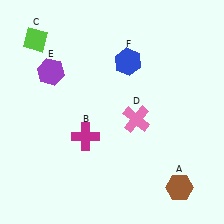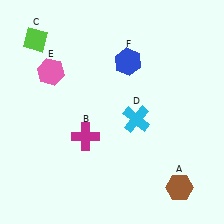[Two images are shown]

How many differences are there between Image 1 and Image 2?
There are 2 differences between the two images.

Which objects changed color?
D changed from pink to cyan. E changed from purple to pink.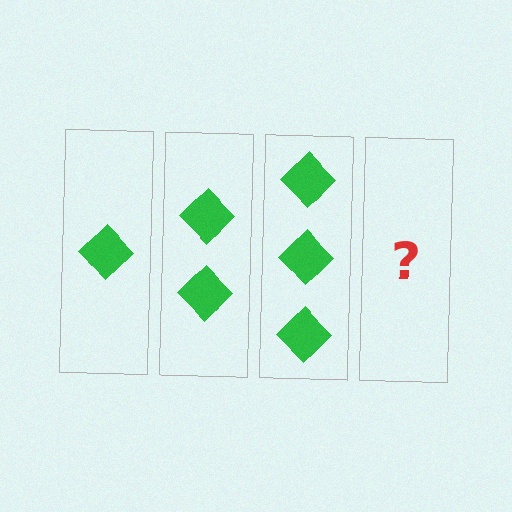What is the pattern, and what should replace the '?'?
The pattern is that each step adds one more diamond. The '?' should be 4 diamonds.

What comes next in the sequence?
The next element should be 4 diamonds.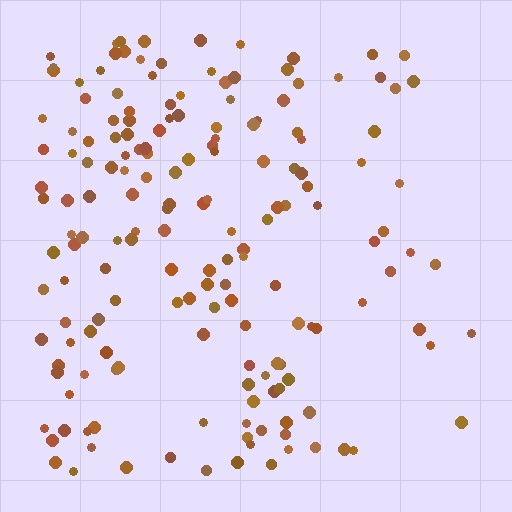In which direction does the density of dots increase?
From right to left, with the left side densest.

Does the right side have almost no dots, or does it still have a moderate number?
Still a moderate number, just noticeably fewer than the left.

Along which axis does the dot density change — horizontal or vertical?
Horizontal.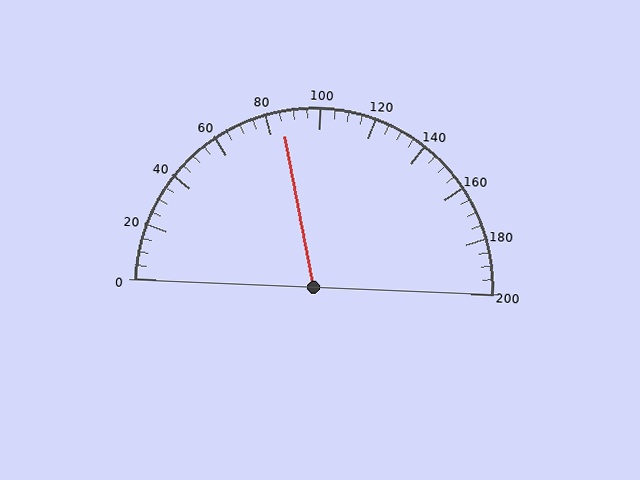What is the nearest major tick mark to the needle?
The nearest major tick mark is 80.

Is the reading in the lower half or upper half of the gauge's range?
The reading is in the lower half of the range (0 to 200).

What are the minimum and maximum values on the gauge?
The gauge ranges from 0 to 200.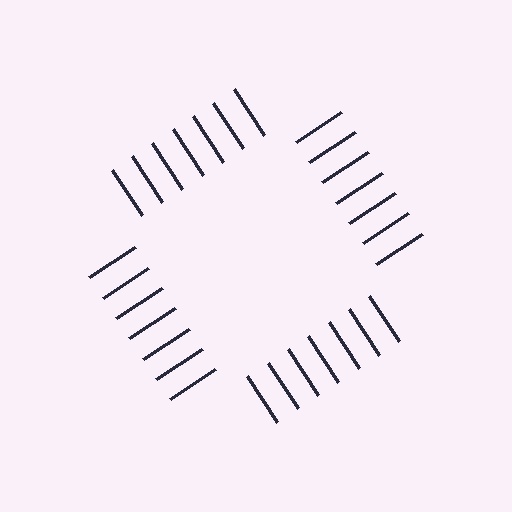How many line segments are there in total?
28 — 7 along each of the 4 edges.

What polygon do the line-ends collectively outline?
An illusory square — the line segments terminate on its edges but no continuous stroke is drawn.